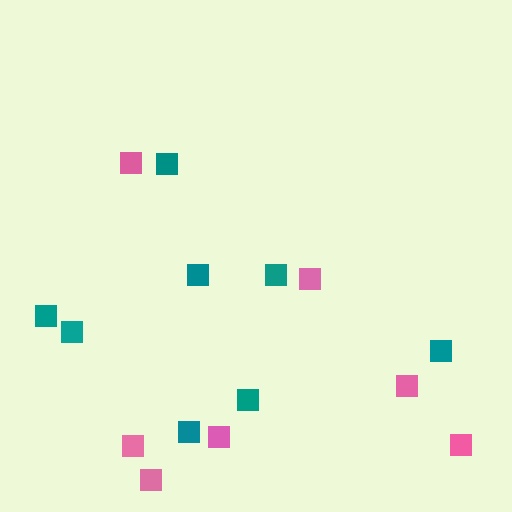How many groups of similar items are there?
There are 2 groups: one group of pink squares (7) and one group of teal squares (8).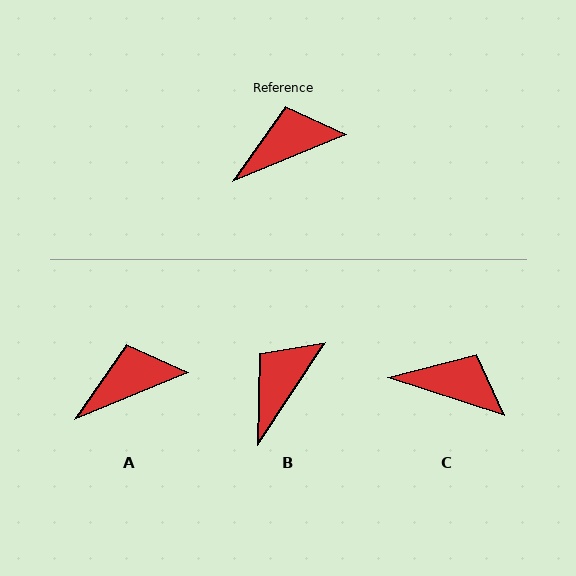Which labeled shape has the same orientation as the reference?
A.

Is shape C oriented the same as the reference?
No, it is off by about 41 degrees.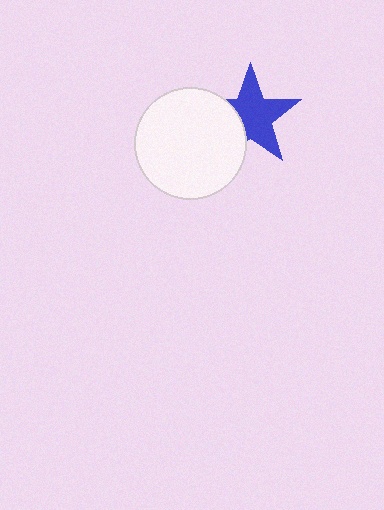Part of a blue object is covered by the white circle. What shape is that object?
It is a star.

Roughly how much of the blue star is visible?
Most of it is visible (roughly 70%).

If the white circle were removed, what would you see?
You would see the complete blue star.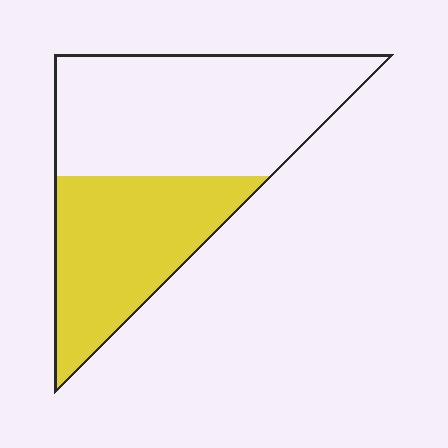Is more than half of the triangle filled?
No.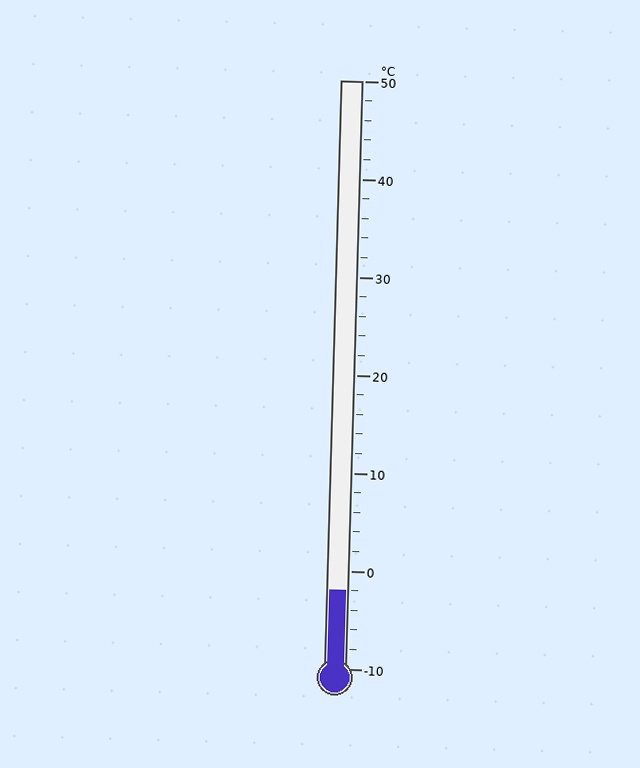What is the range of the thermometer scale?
The thermometer scale ranges from -10°C to 50°C.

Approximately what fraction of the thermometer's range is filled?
The thermometer is filled to approximately 15% of its range.